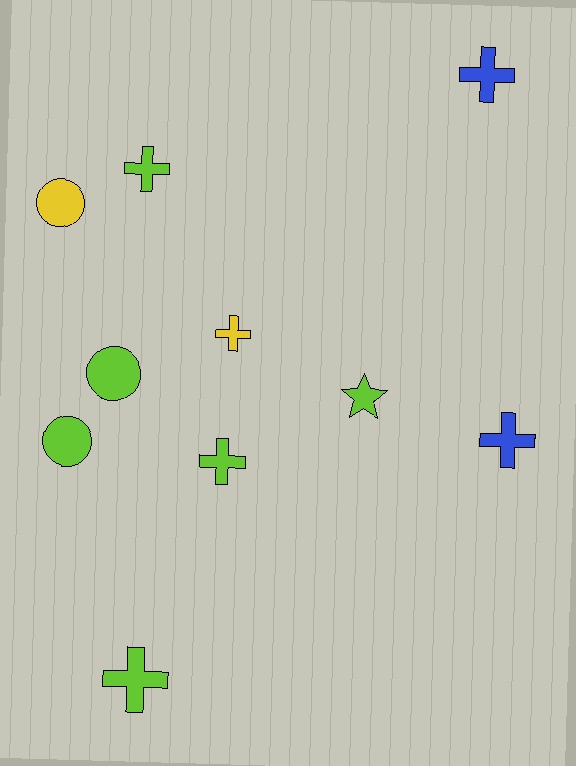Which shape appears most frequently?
Cross, with 6 objects.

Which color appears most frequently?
Lime, with 6 objects.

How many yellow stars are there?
There are no yellow stars.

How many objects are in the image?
There are 10 objects.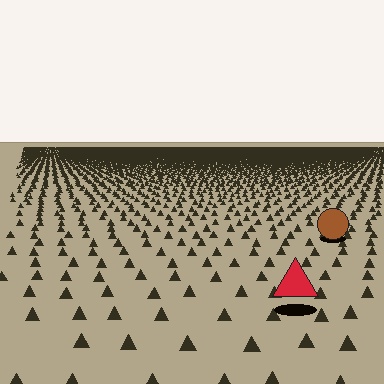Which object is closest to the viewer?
The red triangle is closest. The texture marks near it are larger and more spread out.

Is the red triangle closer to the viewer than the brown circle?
Yes. The red triangle is closer — you can tell from the texture gradient: the ground texture is coarser near it.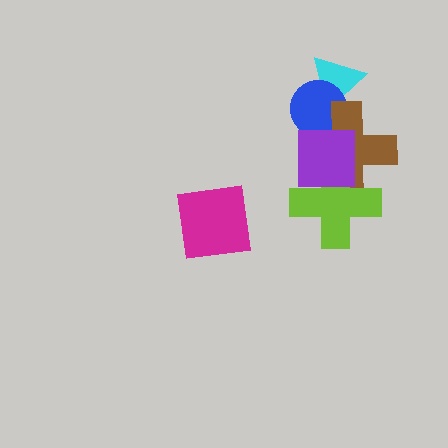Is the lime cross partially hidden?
Yes, it is partially covered by another shape.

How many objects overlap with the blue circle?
2 objects overlap with the blue circle.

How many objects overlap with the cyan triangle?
2 objects overlap with the cyan triangle.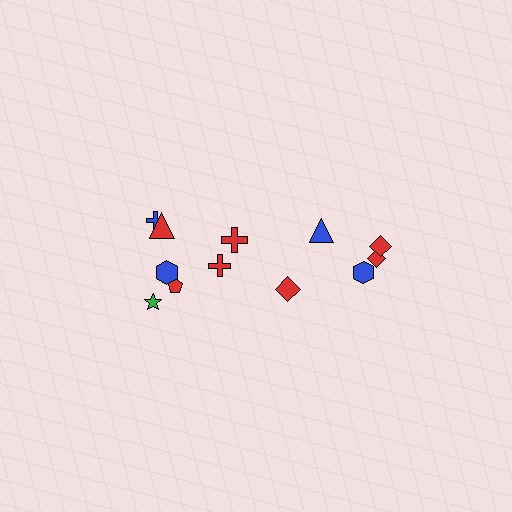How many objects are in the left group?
There are 7 objects.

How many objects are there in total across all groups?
There are 12 objects.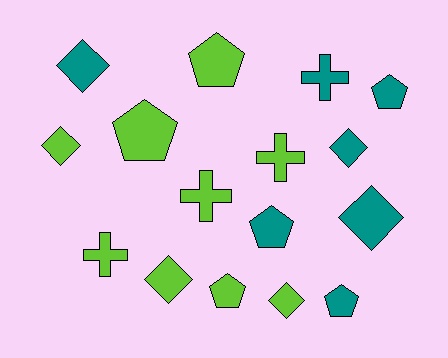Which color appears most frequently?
Lime, with 9 objects.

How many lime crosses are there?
There are 3 lime crosses.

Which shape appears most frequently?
Diamond, with 6 objects.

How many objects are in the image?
There are 16 objects.